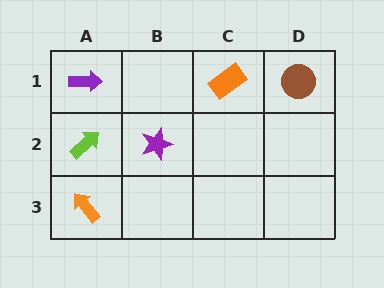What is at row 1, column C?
An orange rectangle.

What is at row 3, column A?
An orange arrow.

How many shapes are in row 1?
3 shapes.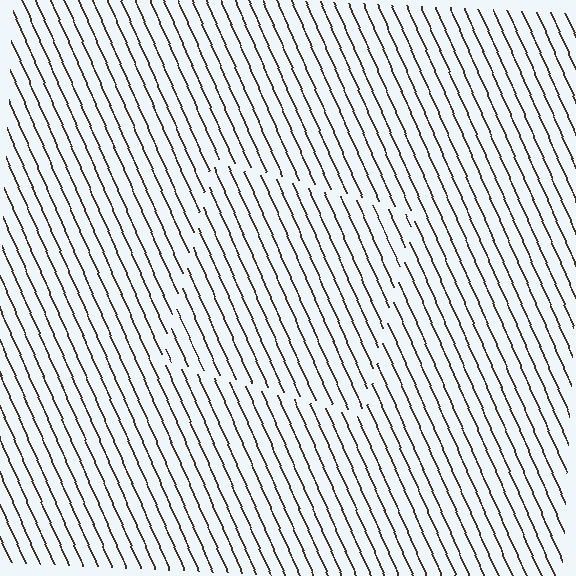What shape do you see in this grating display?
An illusory square. The interior of the shape contains the same grating, shifted by half a period — the contour is defined by the phase discontinuity where line-ends from the inner and outer gratings abut.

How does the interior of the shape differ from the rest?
The interior of the shape contains the same grating, shifted by half a period — the contour is defined by the phase discontinuity where line-ends from the inner and outer gratings abut.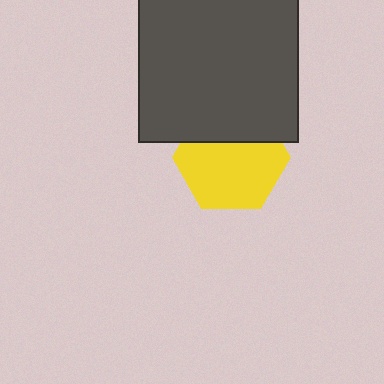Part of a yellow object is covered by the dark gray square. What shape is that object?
It is a hexagon.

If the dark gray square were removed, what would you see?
You would see the complete yellow hexagon.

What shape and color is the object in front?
The object in front is a dark gray square.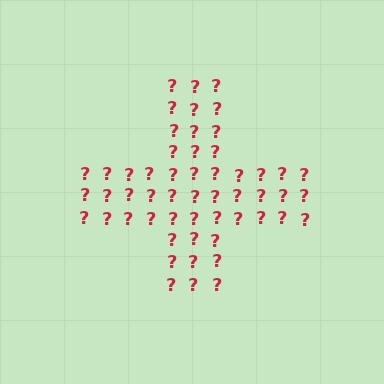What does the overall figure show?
The overall figure shows a cross.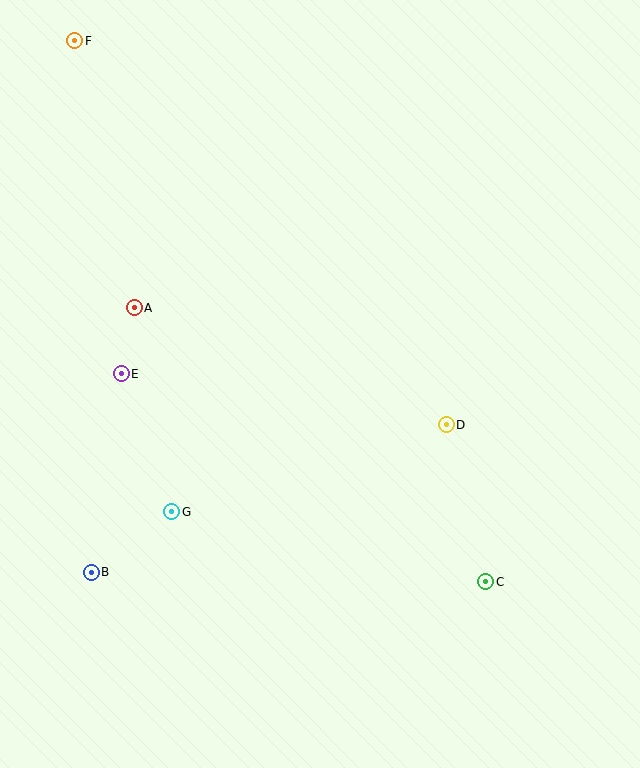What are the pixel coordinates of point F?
Point F is at (75, 41).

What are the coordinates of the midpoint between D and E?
The midpoint between D and E is at (284, 399).